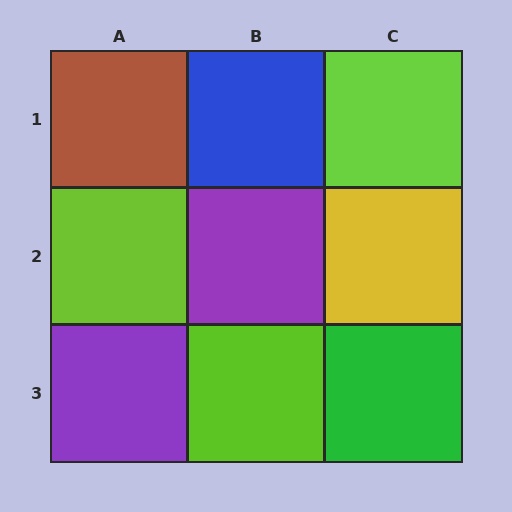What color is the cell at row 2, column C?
Yellow.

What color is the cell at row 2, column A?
Lime.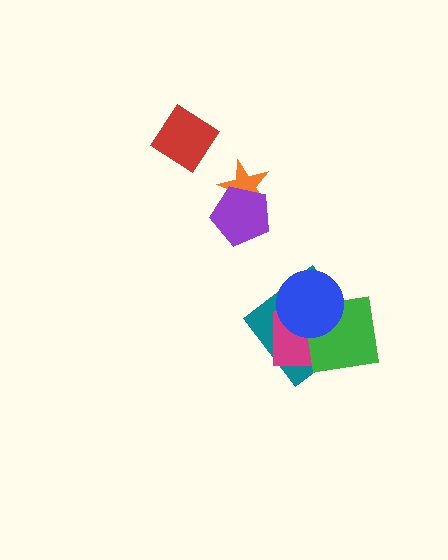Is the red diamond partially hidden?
No, no other shape covers it.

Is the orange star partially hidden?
Yes, it is partially covered by another shape.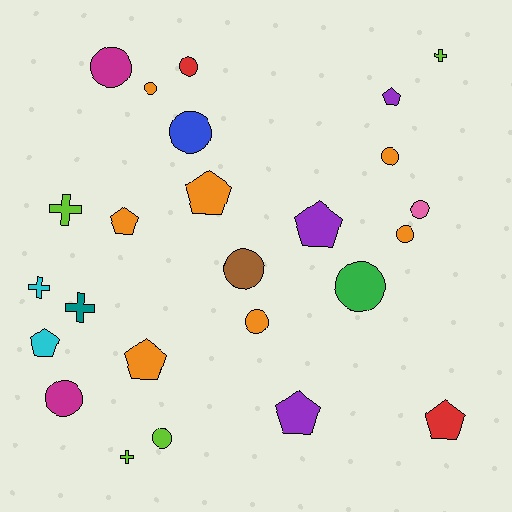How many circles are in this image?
There are 12 circles.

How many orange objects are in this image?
There are 7 orange objects.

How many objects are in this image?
There are 25 objects.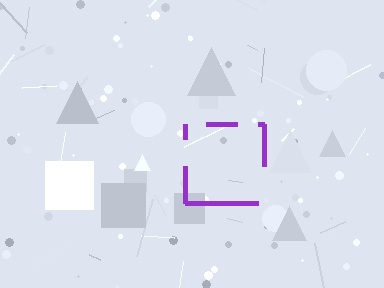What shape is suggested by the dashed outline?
The dashed outline suggests a square.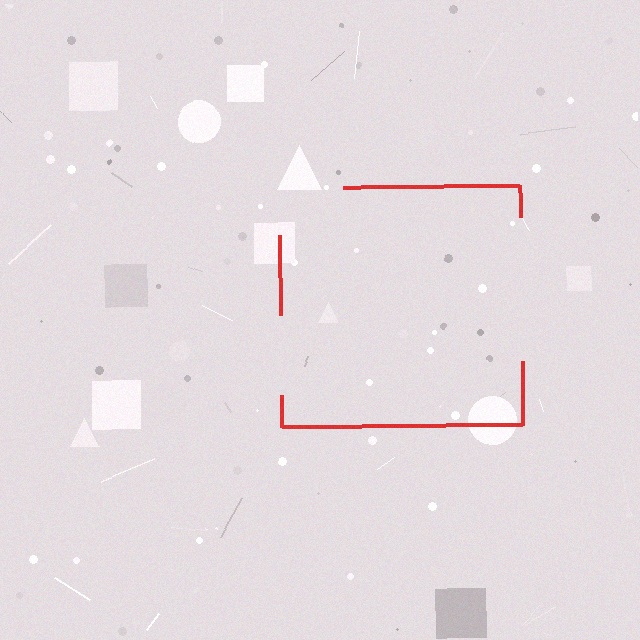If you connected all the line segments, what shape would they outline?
They would outline a square.